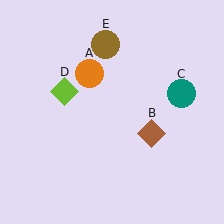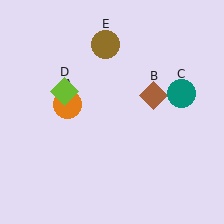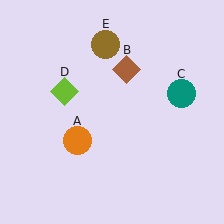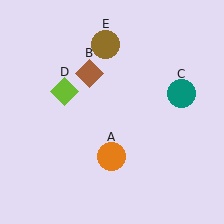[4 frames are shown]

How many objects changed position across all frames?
2 objects changed position: orange circle (object A), brown diamond (object B).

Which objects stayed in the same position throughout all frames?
Teal circle (object C) and lime diamond (object D) and brown circle (object E) remained stationary.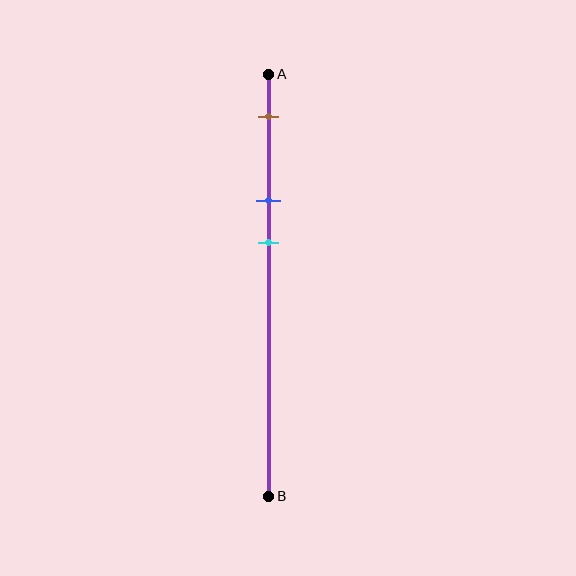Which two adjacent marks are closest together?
The blue and cyan marks are the closest adjacent pair.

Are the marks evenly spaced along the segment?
Yes, the marks are approximately evenly spaced.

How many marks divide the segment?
There are 3 marks dividing the segment.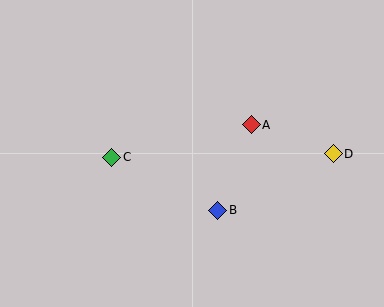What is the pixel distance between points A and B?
The distance between A and B is 92 pixels.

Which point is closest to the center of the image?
Point B at (218, 210) is closest to the center.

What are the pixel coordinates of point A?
Point A is at (251, 125).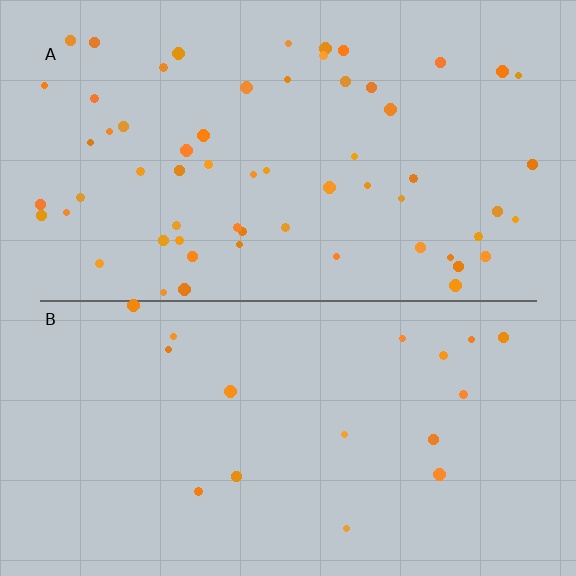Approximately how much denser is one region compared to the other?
Approximately 3.5× — region A over region B.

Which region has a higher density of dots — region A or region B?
A (the top).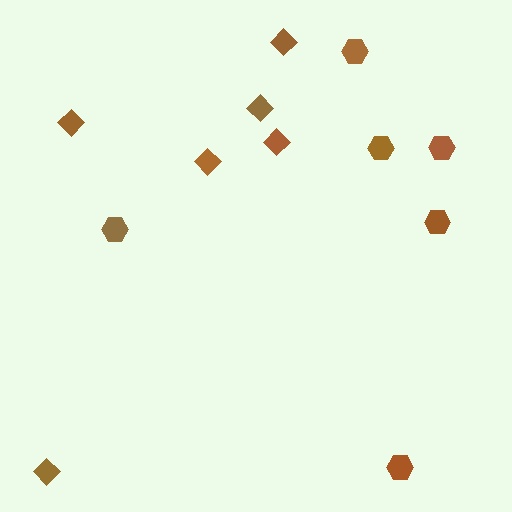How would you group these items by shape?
There are 2 groups: one group of hexagons (6) and one group of diamonds (6).